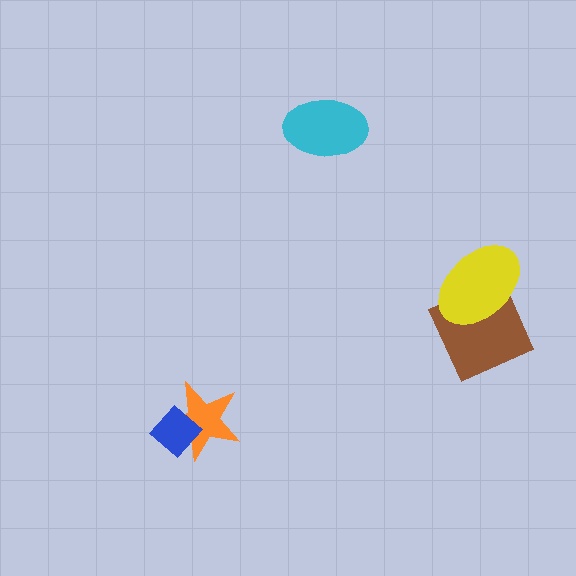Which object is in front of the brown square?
The yellow ellipse is in front of the brown square.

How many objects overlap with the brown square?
1 object overlaps with the brown square.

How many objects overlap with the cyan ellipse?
0 objects overlap with the cyan ellipse.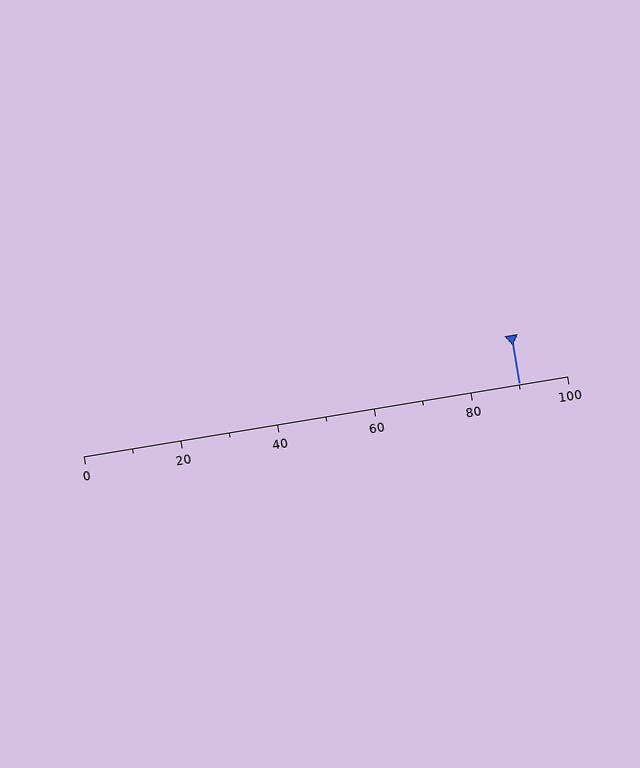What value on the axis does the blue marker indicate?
The marker indicates approximately 90.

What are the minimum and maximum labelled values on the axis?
The axis runs from 0 to 100.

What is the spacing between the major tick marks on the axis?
The major ticks are spaced 20 apart.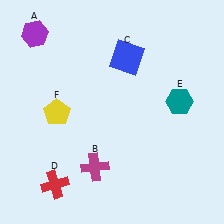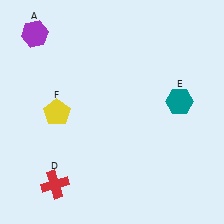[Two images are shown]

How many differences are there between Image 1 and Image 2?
There are 2 differences between the two images.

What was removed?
The magenta cross (B), the blue square (C) were removed in Image 2.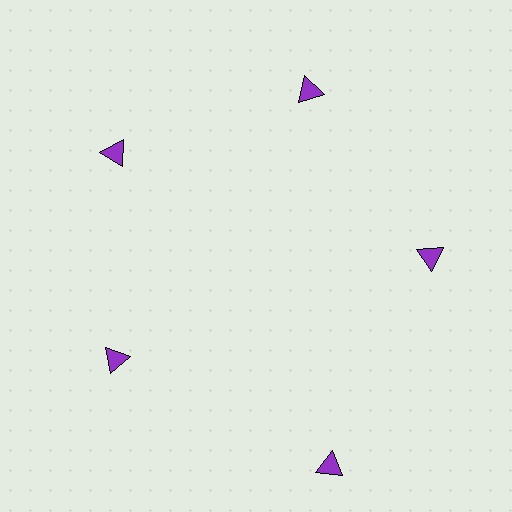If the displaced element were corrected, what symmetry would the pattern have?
It would have 5-fold rotational symmetry — the pattern would map onto itself every 72 degrees.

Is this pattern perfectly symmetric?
No. The 5 purple triangles are arranged in a ring, but one element near the 5 o'clock position is pushed outward from the center, breaking the 5-fold rotational symmetry.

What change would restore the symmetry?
The symmetry would be restored by moving it inward, back onto the ring so that all 5 triangles sit at equal angles and equal distance from the center.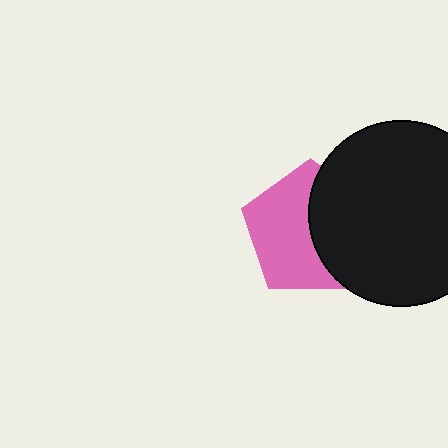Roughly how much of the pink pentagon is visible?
About half of it is visible (roughly 57%).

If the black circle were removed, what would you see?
You would see the complete pink pentagon.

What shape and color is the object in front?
The object in front is a black circle.